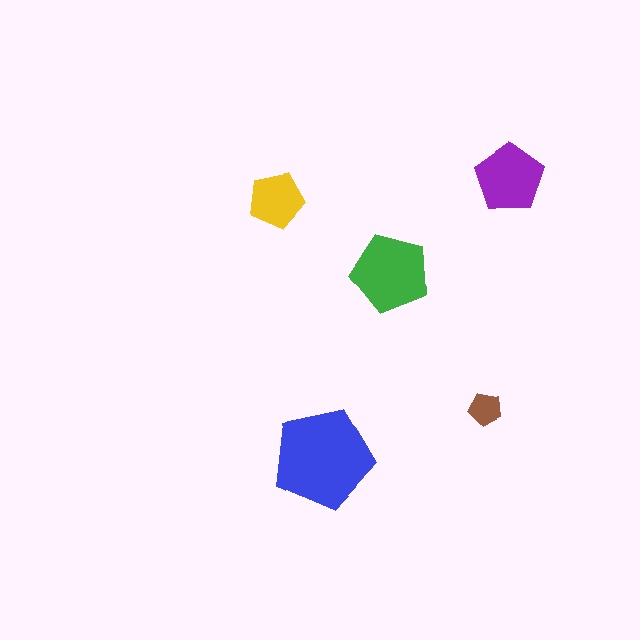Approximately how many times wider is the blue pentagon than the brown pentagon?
About 3 times wider.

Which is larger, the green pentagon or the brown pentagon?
The green one.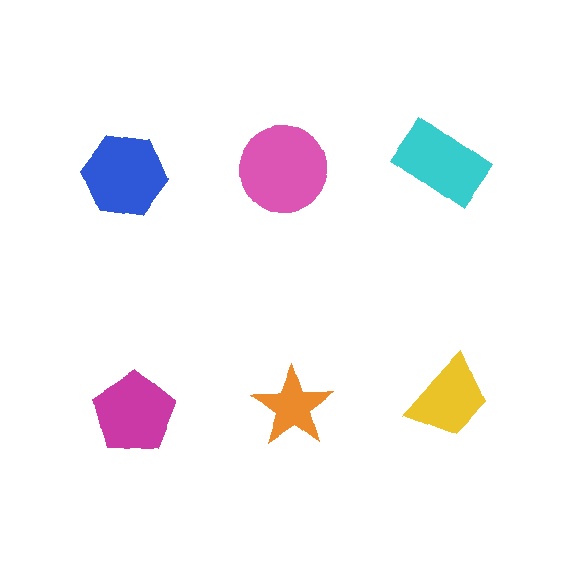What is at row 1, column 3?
A cyan rectangle.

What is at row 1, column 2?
A pink circle.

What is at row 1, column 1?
A blue hexagon.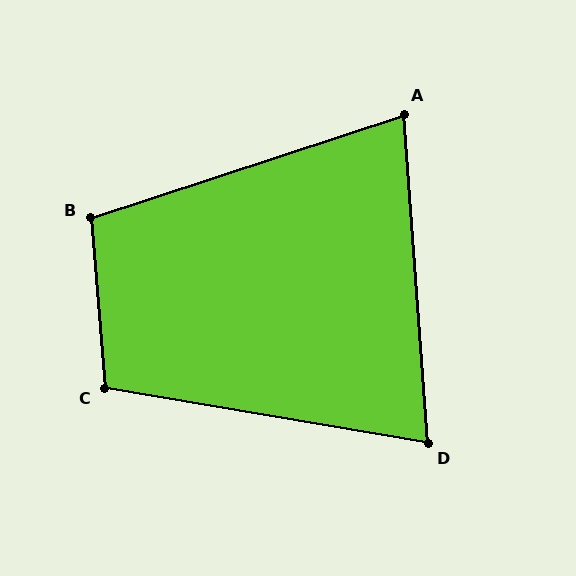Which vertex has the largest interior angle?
C, at approximately 104 degrees.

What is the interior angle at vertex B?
Approximately 104 degrees (obtuse).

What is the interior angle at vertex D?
Approximately 76 degrees (acute).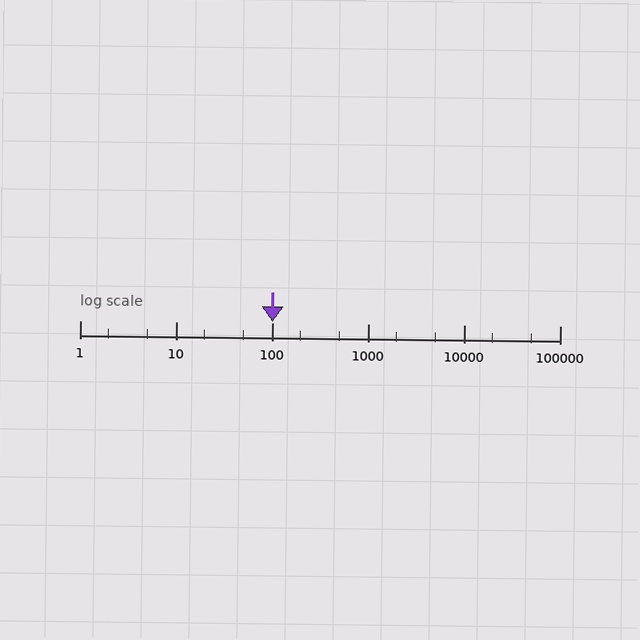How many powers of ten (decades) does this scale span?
The scale spans 5 decades, from 1 to 100000.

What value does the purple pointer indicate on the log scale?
The pointer indicates approximately 100.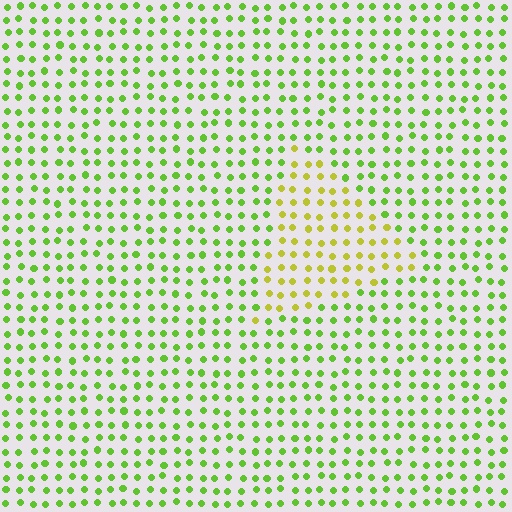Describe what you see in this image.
The image is filled with small lime elements in a uniform arrangement. A triangle-shaped region is visible where the elements are tinted to a slightly different hue, forming a subtle color boundary.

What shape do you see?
I see a triangle.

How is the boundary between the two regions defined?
The boundary is defined purely by a slight shift in hue (about 36 degrees). Spacing, size, and orientation are identical on both sides.